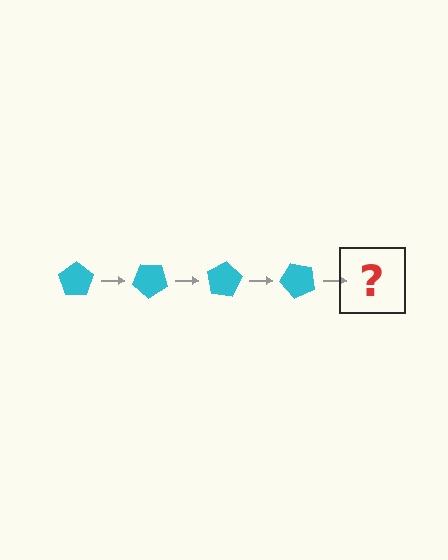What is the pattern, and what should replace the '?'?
The pattern is that the pentagon rotates 40 degrees each step. The '?' should be a cyan pentagon rotated 160 degrees.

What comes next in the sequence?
The next element should be a cyan pentagon rotated 160 degrees.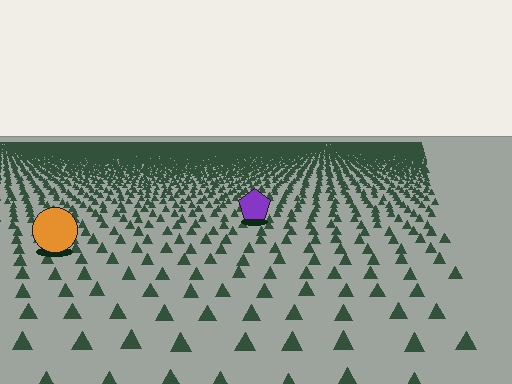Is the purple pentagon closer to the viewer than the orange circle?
No. The orange circle is closer — you can tell from the texture gradient: the ground texture is coarser near it.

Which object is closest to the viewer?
The orange circle is closest. The texture marks near it are larger and more spread out.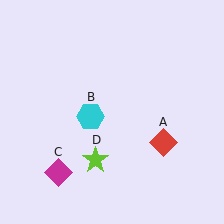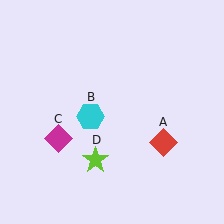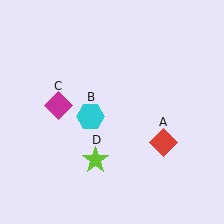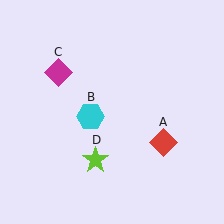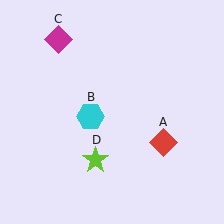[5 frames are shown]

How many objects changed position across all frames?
1 object changed position: magenta diamond (object C).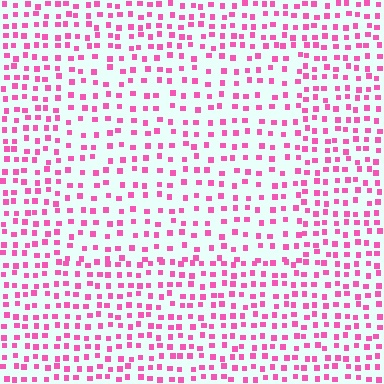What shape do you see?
I see a rectangle.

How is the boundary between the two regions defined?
The boundary is defined by a change in element density (approximately 1.5x ratio). All elements are the same color, size, and shape.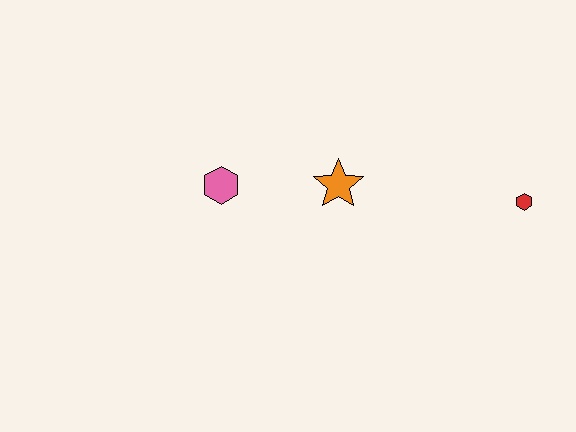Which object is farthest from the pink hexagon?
The red hexagon is farthest from the pink hexagon.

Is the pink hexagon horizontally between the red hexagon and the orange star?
No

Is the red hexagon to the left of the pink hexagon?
No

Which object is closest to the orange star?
The pink hexagon is closest to the orange star.